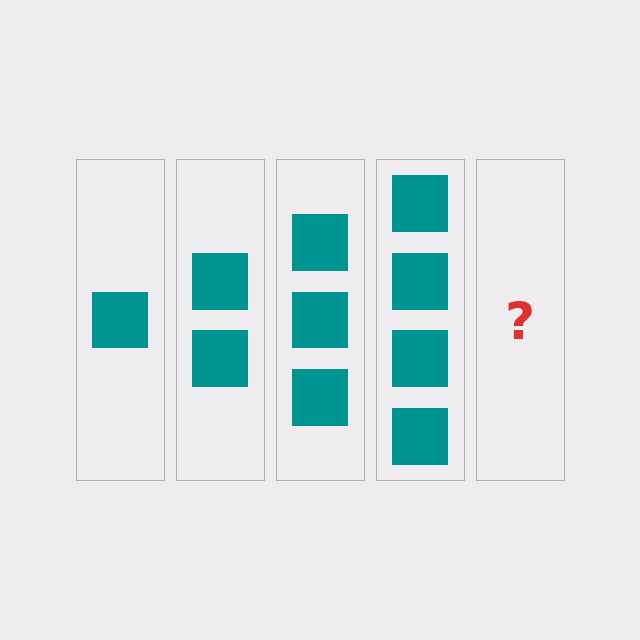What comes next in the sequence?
The next element should be 5 squares.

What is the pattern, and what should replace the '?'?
The pattern is that each step adds one more square. The '?' should be 5 squares.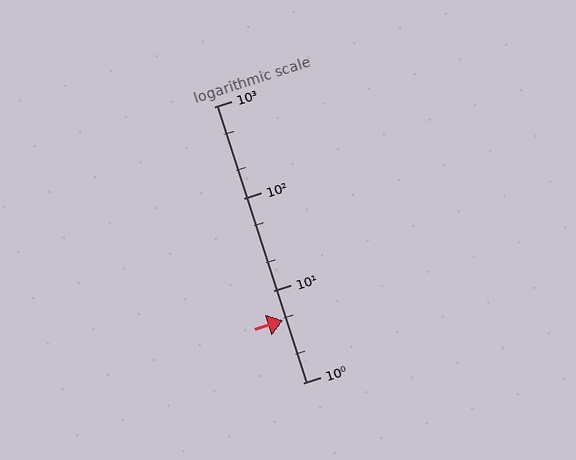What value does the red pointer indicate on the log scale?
The pointer indicates approximately 4.8.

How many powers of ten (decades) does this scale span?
The scale spans 3 decades, from 1 to 1000.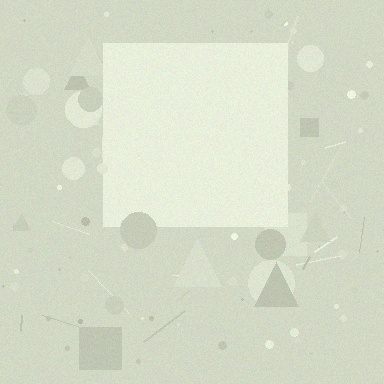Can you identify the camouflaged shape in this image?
The camouflaged shape is a square.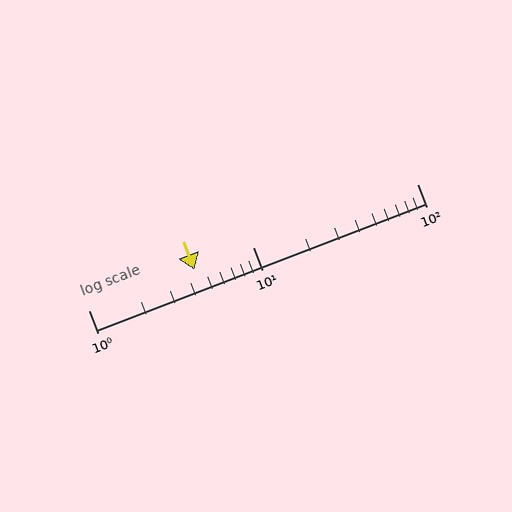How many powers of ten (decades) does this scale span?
The scale spans 2 decades, from 1 to 100.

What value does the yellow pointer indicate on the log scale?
The pointer indicates approximately 4.4.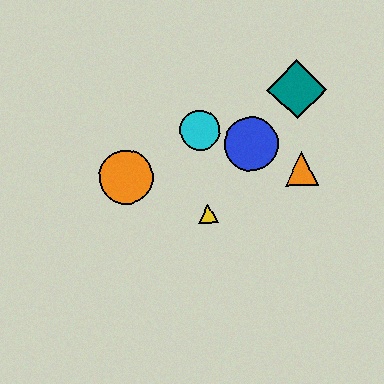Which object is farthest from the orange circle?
The teal diamond is farthest from the orange circle.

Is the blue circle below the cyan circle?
Yes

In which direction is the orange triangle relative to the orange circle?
The orange triangle is to the right of the orange circle.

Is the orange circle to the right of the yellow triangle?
No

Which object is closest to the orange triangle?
The blue circle is closest to the orange triangle.